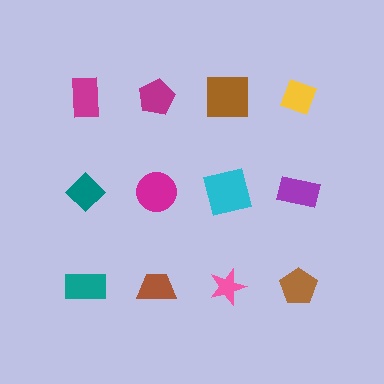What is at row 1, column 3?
A brown square.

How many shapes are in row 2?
4 shapes.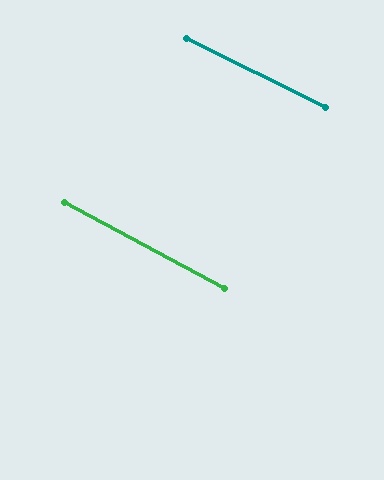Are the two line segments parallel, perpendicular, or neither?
Parallel — their directions differ by only 1.8°.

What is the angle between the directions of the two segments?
Approximately 2 degrees.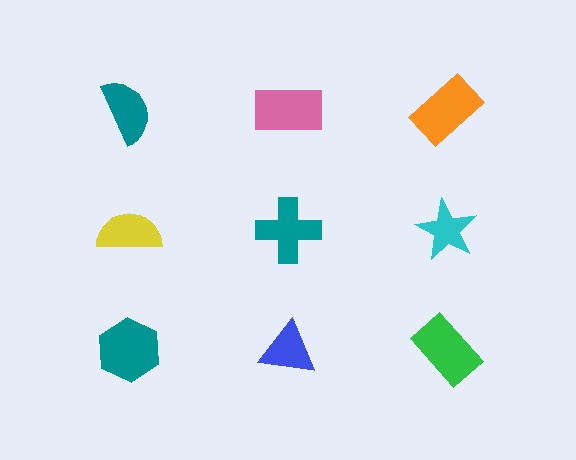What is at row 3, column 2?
A blue triangle.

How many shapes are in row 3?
3 shapes.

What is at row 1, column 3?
An orange rectangle.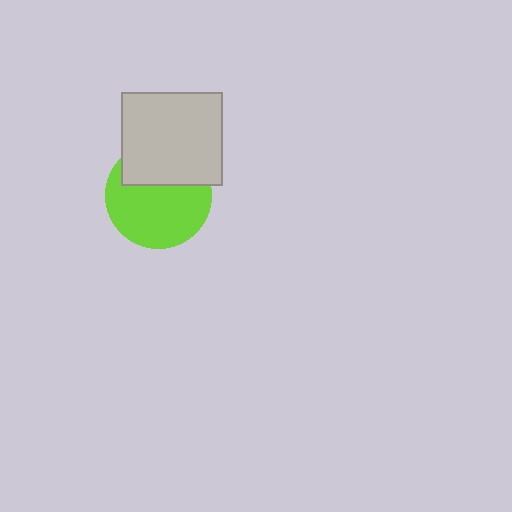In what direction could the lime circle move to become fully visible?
The lime circle could move down. That would shift it out from behind the light gray rectangle entirely.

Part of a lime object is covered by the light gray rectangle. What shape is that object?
It is a circle.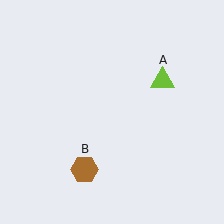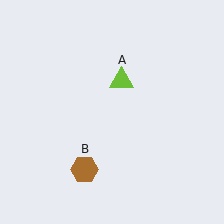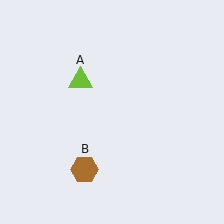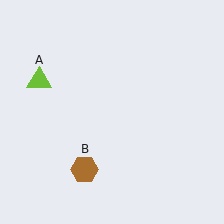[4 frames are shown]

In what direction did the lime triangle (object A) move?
The lime triangle (object A) moved left.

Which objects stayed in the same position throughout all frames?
Brown hexagon (object B) remained stationary.